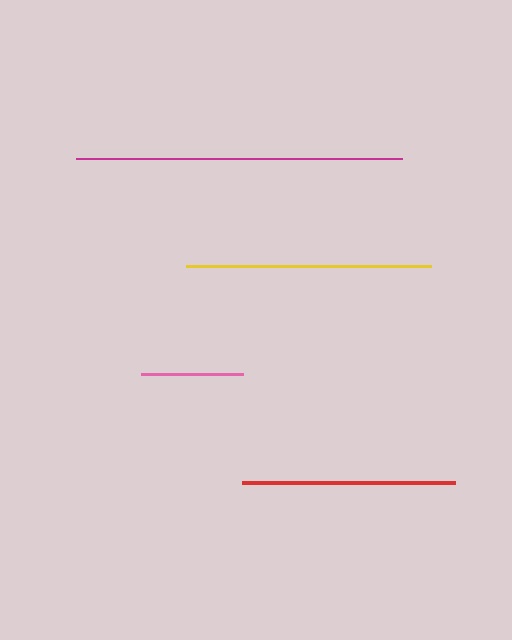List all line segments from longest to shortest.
From longest to shortest: magenta, yellow, red, pink.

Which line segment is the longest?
The magenta line is the longest at approximately 326 pixels.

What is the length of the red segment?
The red segment is approximately 213 pixels long.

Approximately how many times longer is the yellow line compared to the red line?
The yellow line is approximately 1.2 times the length of the red line.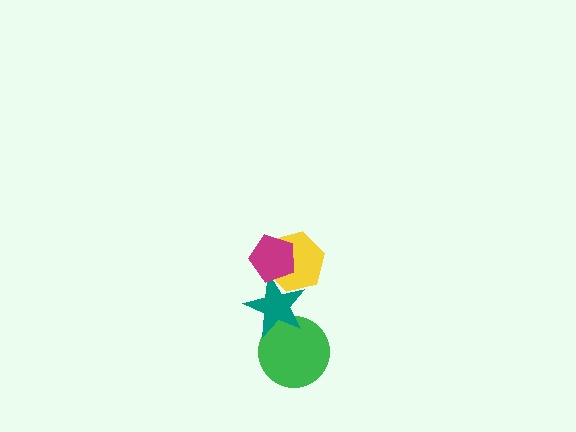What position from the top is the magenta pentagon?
The magenta pentagon is 1st from the top.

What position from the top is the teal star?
The teal star is 3rd from the top.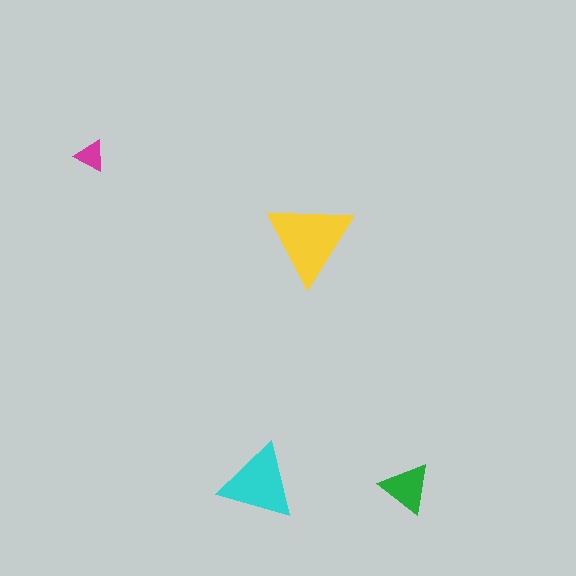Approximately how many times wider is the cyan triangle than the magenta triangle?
About 2.5 times wider.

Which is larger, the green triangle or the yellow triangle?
The yellow one.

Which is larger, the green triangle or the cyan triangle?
The cyan one.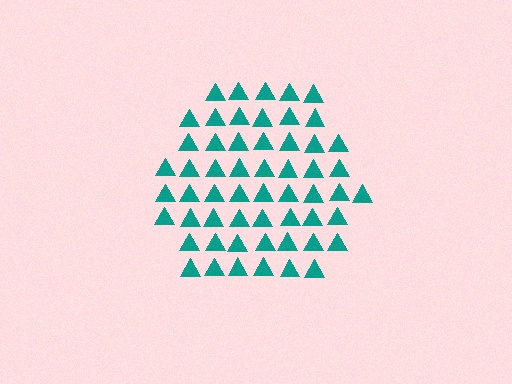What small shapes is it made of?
It is made of small triangles.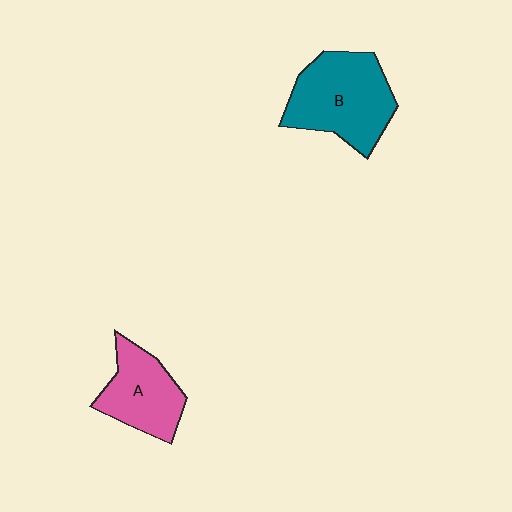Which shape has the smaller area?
Shape A (pink).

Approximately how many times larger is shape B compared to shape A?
Approximately 1.4 times.